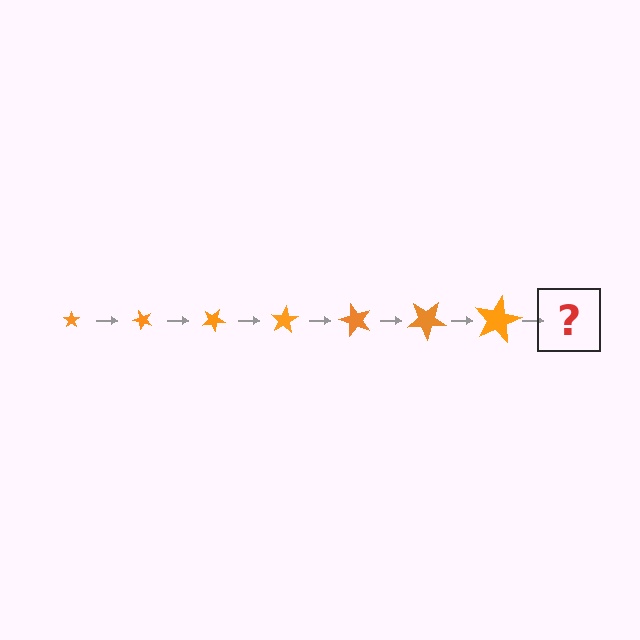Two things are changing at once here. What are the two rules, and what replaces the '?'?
The two rules are that the star grows larger each step and it rotates 50 degrees each step. The '?' should be a star, larger than the previous one and rotated 350 degrees from the start.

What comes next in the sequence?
The next element should be a star, larger than the previous one and rotated 350 degrees from the start.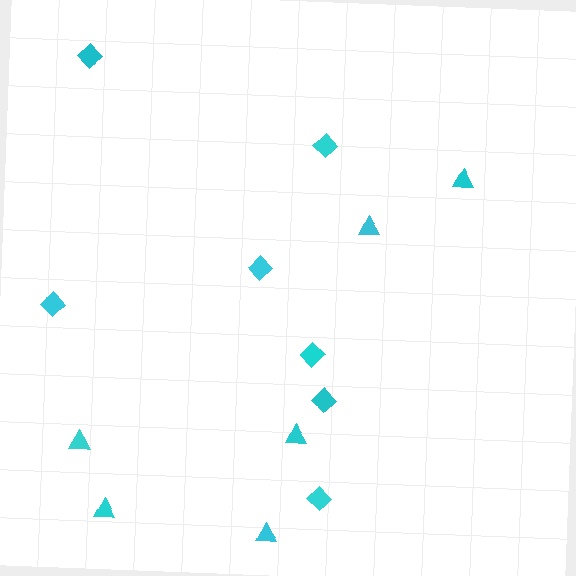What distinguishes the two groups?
There are 2 groups: one group of diamonds (7) and one group of triangles (6).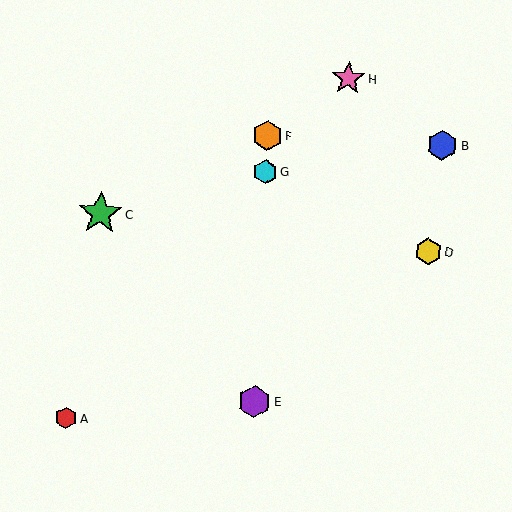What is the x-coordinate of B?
Object B is at x≈442.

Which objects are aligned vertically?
Objects E, F, G are aligned vertically.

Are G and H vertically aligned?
No, G is at x≈265 and H is at x≈348.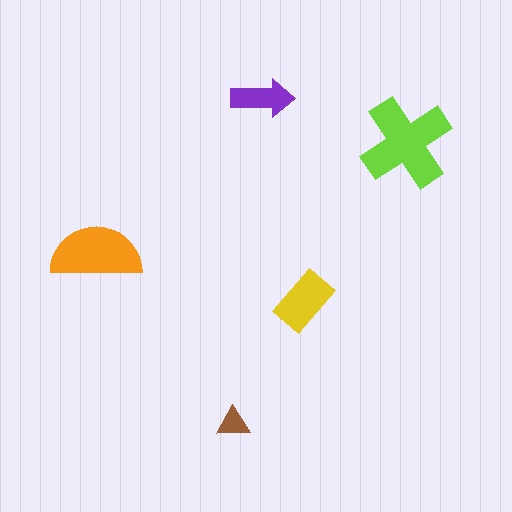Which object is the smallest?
The brown triangle.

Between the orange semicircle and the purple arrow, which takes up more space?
The orange semicircle.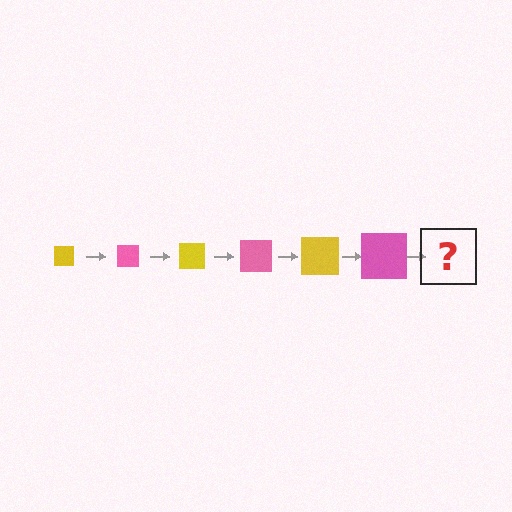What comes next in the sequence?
The next element should be a yellow square, larger than the previous one.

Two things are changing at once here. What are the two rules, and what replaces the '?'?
The two rules are that the square grows larger each step and the color cycles through yellow and pink. The '?' should be a yellow square, larger than the previous one.